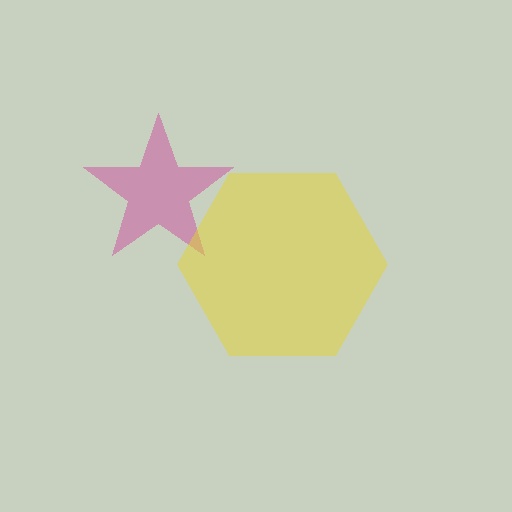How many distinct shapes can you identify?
There are 2 distinct shapes: a magenta star, a yellow hexagon.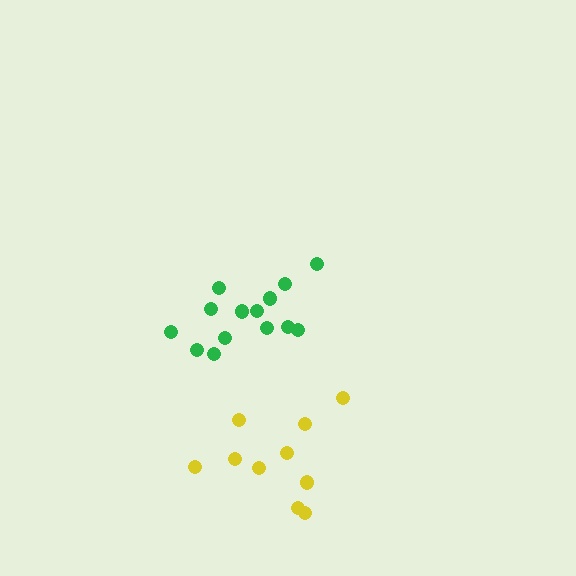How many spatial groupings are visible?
There are 2 spatial groupings.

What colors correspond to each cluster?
The clusters are colored: yellow, green.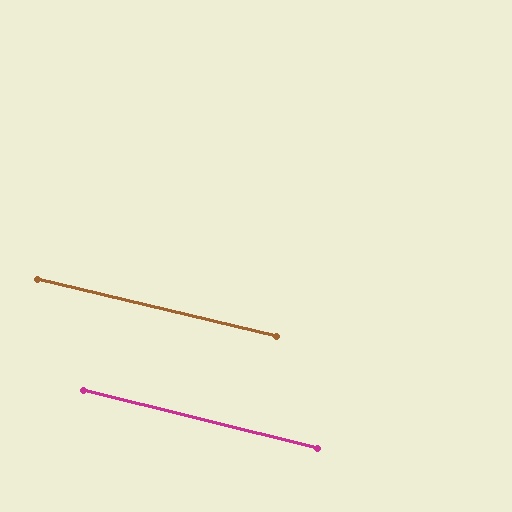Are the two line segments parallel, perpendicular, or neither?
Parallel — their directions differ by only 0.4°.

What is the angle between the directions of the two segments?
Approximately 0 degrees.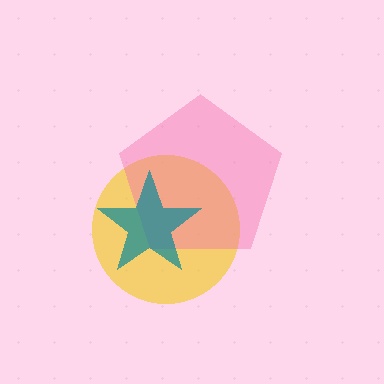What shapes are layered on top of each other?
The layered shapes are: a yellow circle, a pink pentagon, a teal star.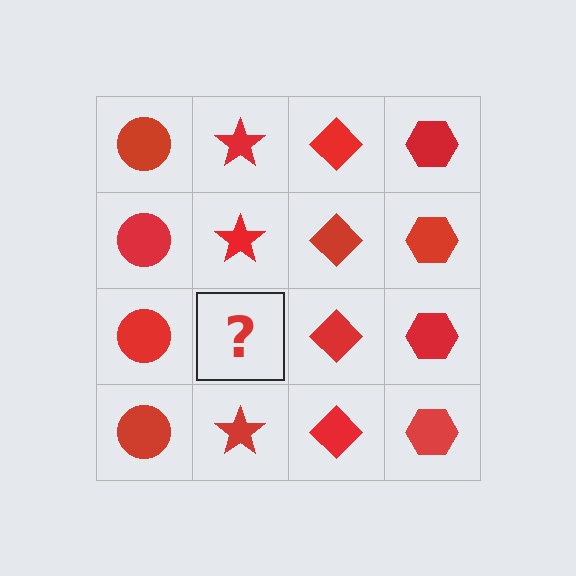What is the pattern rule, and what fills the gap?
The rule is that each column has a consistent shape. The gap should be filled with a red star.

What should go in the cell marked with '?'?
The missing cell should contain a red star.